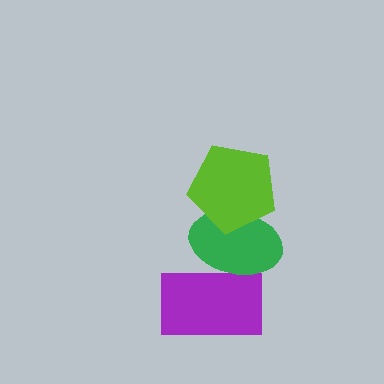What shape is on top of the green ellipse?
The lime pentagon is on top of the green ellipse.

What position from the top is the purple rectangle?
The purple rectangle is 3rd from the top.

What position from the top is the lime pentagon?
The lime pentagon is 1st from the top.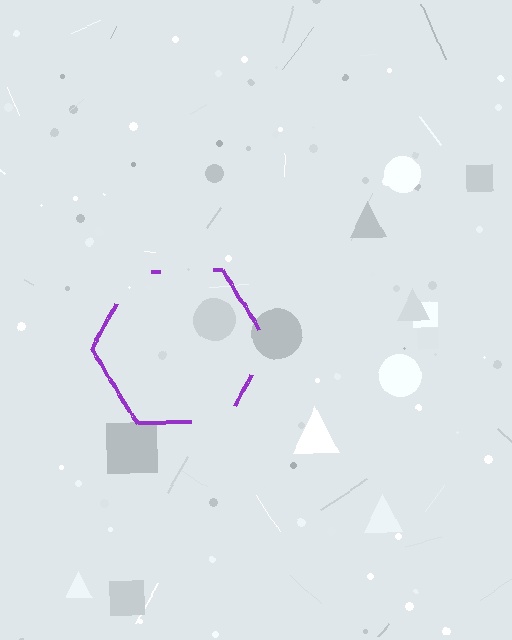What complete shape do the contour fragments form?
The contour fragments form a hexagon.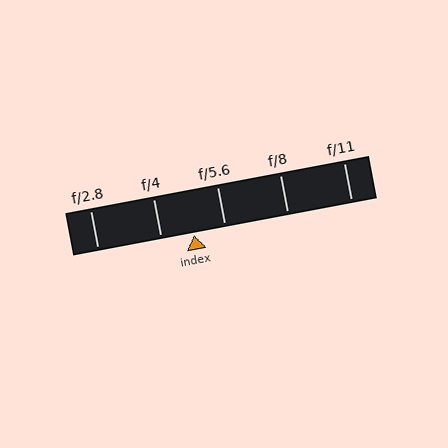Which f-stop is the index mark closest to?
The index mark is closest to f/5.6.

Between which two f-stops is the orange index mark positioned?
The index mark is between f/4 and f/5.6.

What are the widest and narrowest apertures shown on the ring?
The widest aperture shown is f/2.8 and the narrowest is f/11.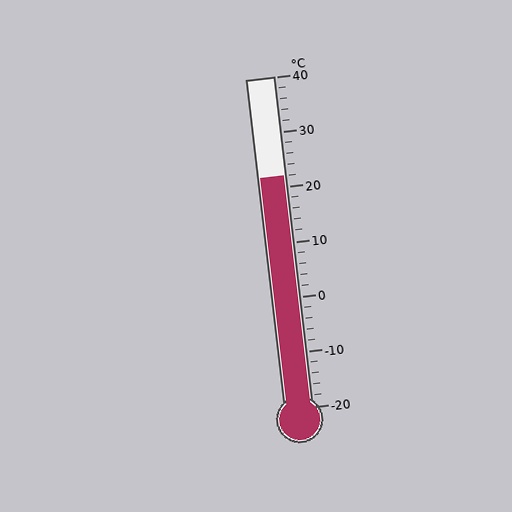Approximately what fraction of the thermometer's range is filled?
The thermometer is filled to approximately 70% of its range.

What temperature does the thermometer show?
The thermometer shows approximately 22°C.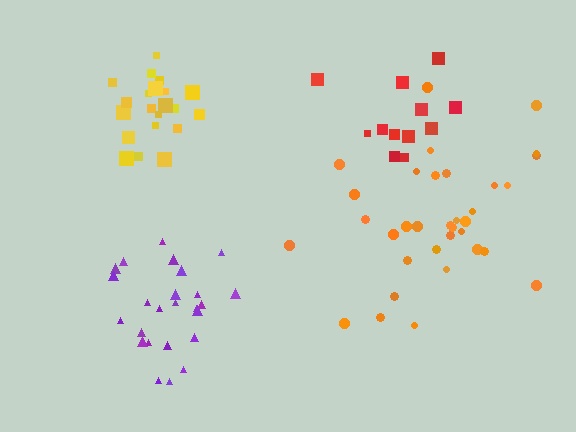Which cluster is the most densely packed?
Yellow.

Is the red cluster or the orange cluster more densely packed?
Red.